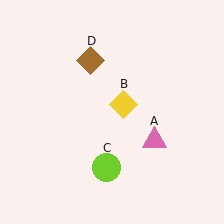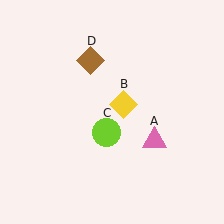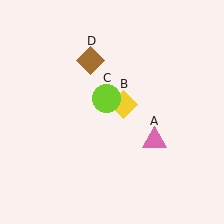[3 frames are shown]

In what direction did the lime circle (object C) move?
The lime circle (object C) moved up.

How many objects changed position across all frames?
1 object changed position: lime circle (object C).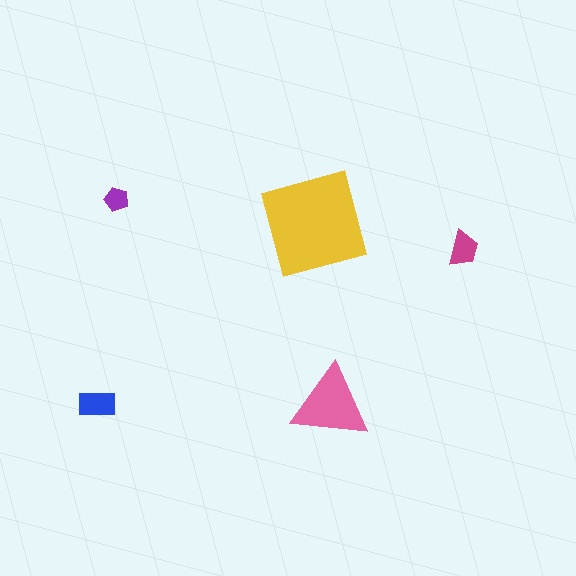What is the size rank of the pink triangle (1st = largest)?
2nd.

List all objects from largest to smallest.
The yellow square, the pink triangle, the blue rectangle, the magenta trapezoid, the purple pentagon.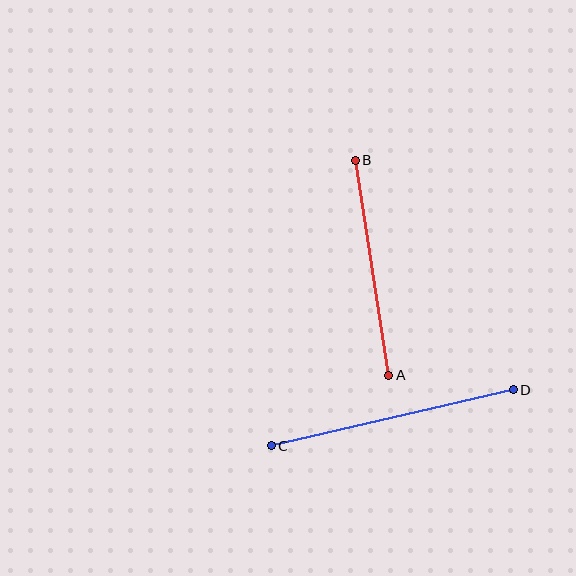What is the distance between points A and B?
The distance is approximately 218 pixels.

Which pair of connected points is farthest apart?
Points C and D are farthest apart.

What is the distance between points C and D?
The distance is approximately 248 pixels.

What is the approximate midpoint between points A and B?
The midpoint is at approximately (372, 268) pixels.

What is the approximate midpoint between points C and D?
The midpoint is at approximately (392, 418) pixels.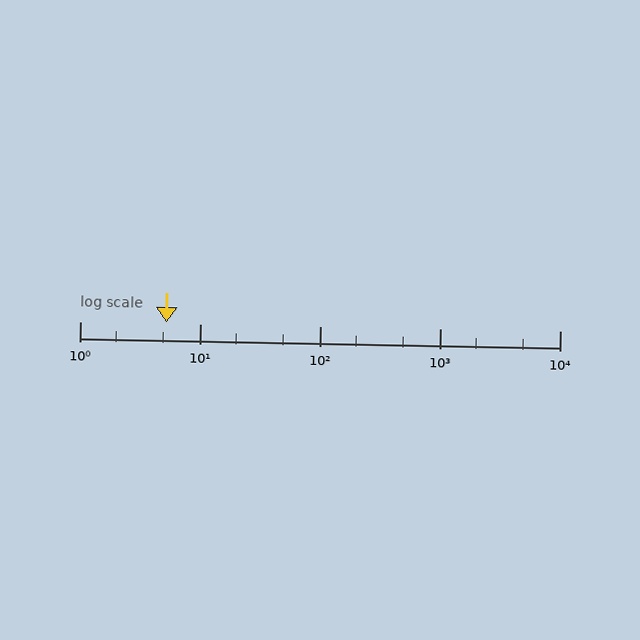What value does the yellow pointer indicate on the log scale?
The pointer indicates approximately 5.3.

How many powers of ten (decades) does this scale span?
The scale spans 4 decades, from 1 to 10000.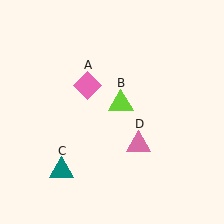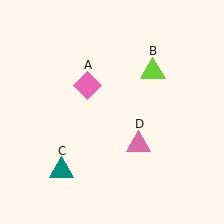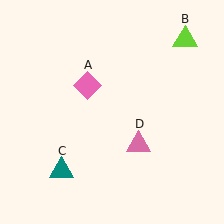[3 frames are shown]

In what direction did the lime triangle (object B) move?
The lime triangle (object B) moved up and to the right.